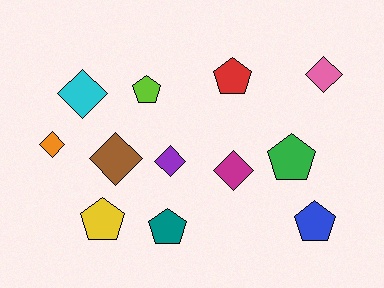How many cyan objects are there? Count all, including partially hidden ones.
There is 1 cyan object.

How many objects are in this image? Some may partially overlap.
There are 12 objects.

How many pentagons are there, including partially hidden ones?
There are 6 pentagons.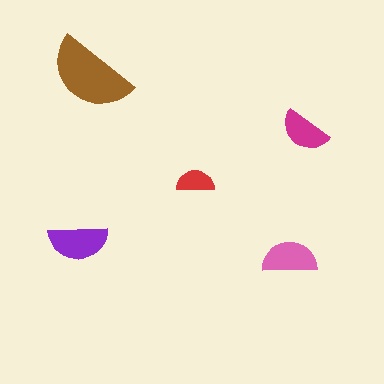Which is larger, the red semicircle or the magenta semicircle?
The magenta one.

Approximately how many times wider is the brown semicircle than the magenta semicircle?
About 1.5 times wider.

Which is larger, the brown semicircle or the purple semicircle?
The brown one.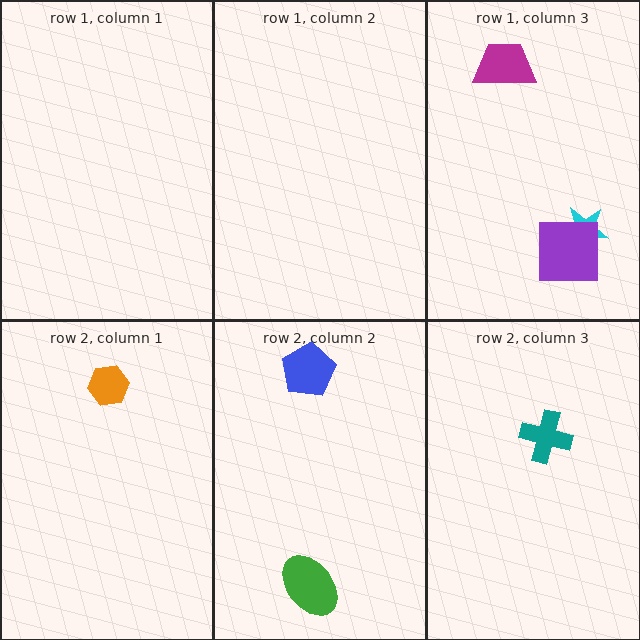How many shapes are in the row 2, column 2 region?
2.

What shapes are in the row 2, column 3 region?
The teal cross.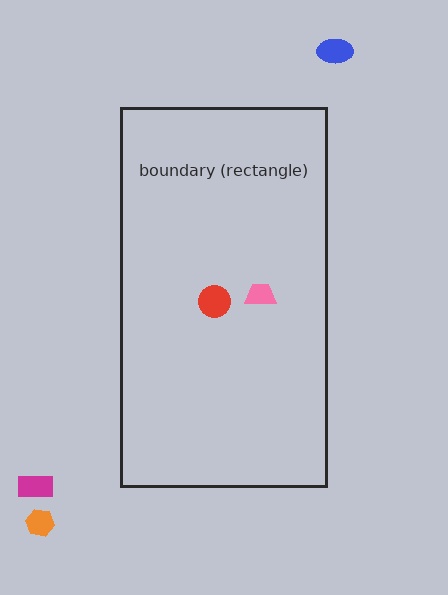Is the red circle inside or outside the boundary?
Inside.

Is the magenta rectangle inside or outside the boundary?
Outside.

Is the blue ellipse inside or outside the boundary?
Outside.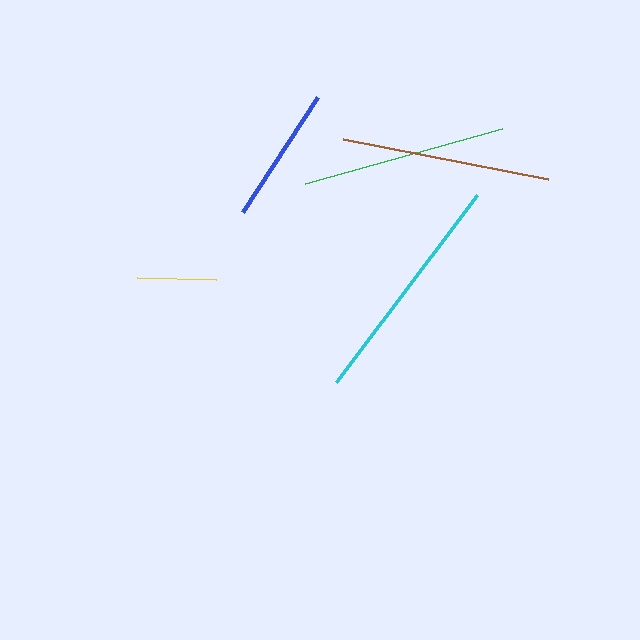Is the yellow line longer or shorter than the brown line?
The brown line is longer than the yellow line.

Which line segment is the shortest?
The yellow line is the shortest at approximately 79 pixels.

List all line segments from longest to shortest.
From longest to shortest: cyan, brown, green, blue, yellow.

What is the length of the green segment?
The green segment is approximately 204 pixels long.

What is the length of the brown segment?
The brown segment is approximately 209 pixels long.